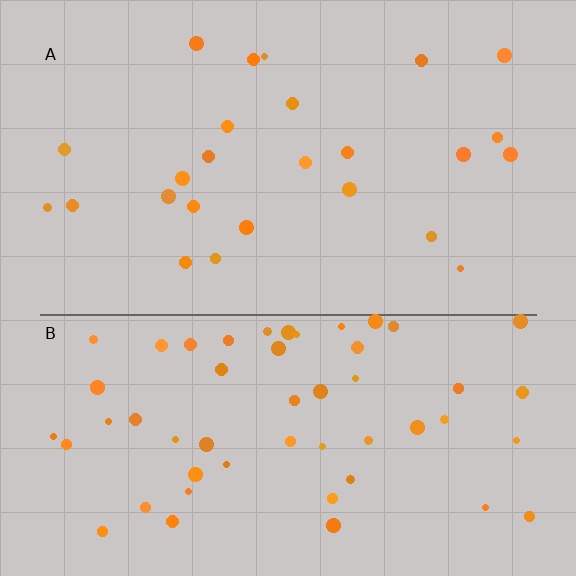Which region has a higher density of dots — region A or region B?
B (the bottom).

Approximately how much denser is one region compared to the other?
Approximately 2.1× — region B over region A.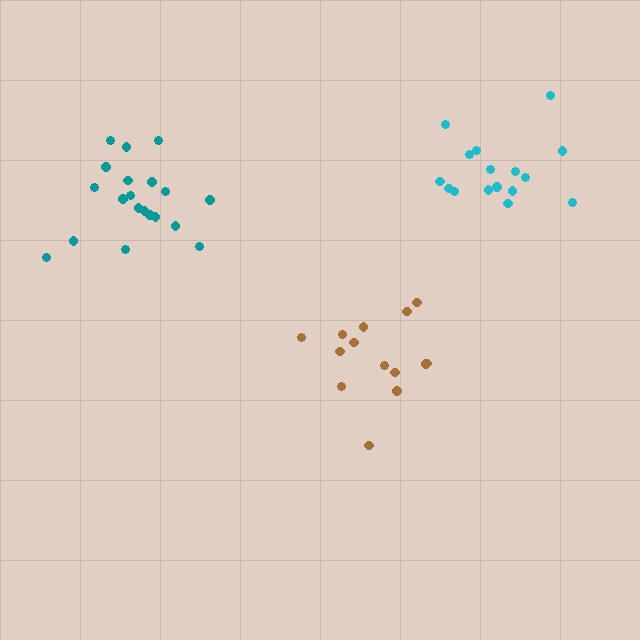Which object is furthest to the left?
The teal cluster is leftmost.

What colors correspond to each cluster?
The clusters are colored: brown, cyan, teal.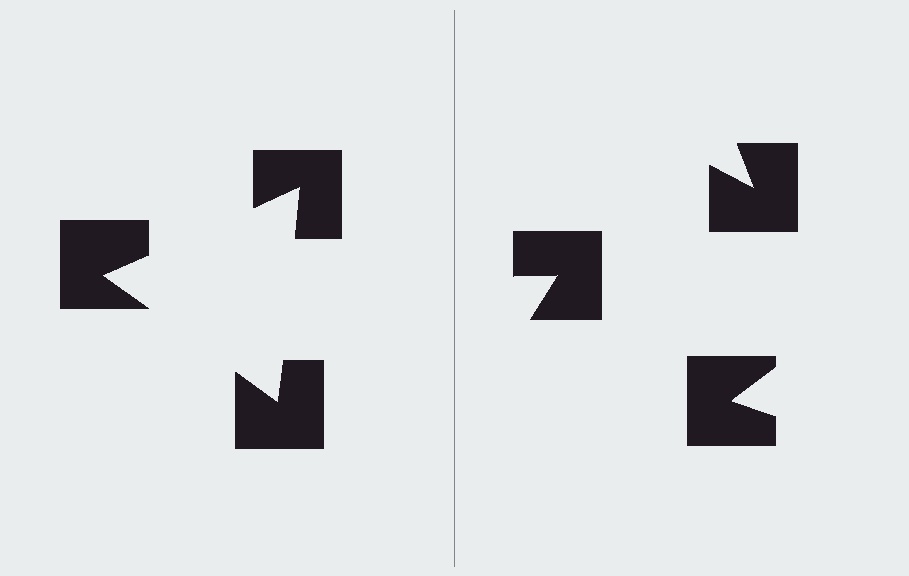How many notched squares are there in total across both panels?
6 — 3 on each side.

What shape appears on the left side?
An illusory triangle.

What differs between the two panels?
The notched squares are positioned identically on both sides; only the wedge orientations differ. On the left they align to a triangle; on the right they are misaligned.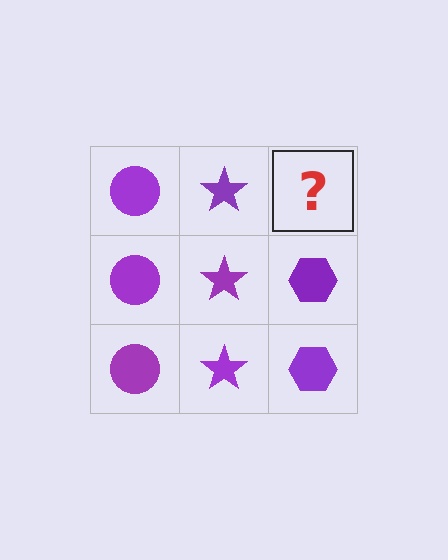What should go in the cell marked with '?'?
The missing cell should contain a purple hexagon.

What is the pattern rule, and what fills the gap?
The rule is that each column has a consistent shape. The gap should be filled with a purple hexagon.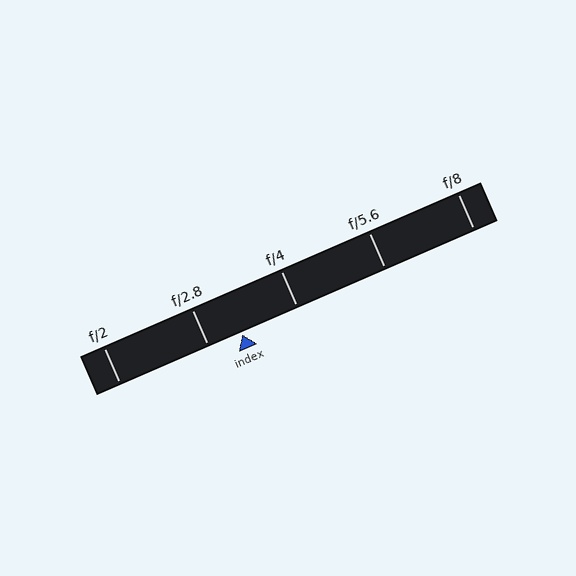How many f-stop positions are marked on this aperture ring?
There are 5 f-stop positions marked.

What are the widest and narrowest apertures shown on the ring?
The widest aperture shown is f/2 and the narrowest is f/8.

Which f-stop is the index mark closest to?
The index mark is closest to f/2.8.